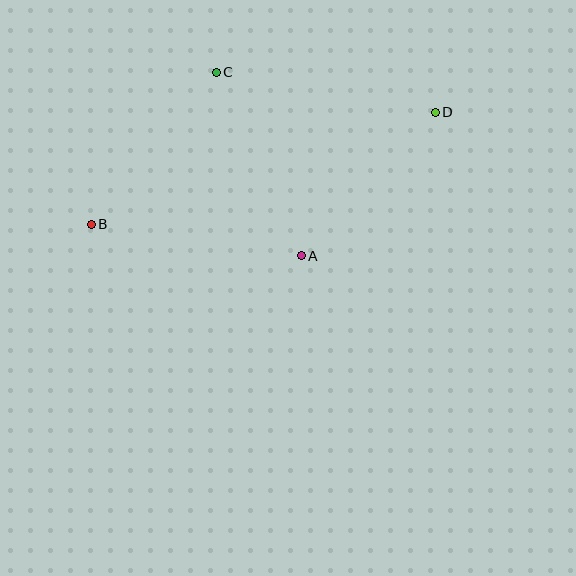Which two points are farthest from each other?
Points B and D are farthest from each other.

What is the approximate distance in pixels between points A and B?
The distance between A and B is approximately 212 pixels.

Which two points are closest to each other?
Points A and D are closest to each other.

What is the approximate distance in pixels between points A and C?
The distance between A and C is approximately 202 pixels.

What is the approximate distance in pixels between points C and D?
The distance between C and D is approximately 222 pixels.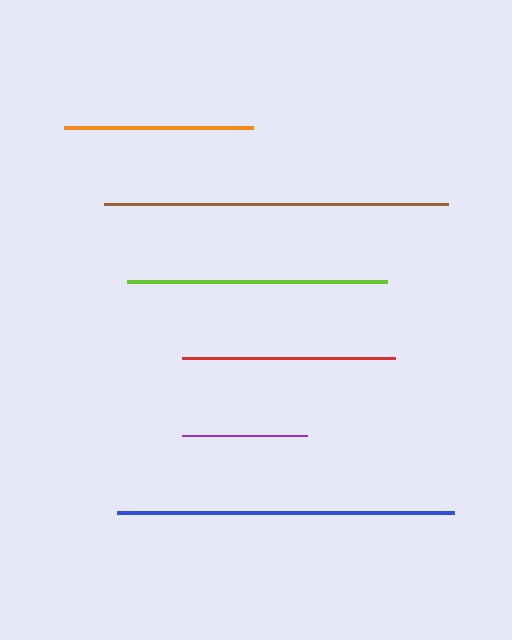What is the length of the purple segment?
The purple segment is approximately 124 pixels long.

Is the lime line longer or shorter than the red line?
The lime line is longer than the red line.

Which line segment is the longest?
The brown line is the longest at approximately 344 pixels.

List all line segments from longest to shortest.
From longest to shortest: brown, blue, lime, red, orange, purple.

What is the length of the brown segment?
The brown segment is approximately 344 pixels long.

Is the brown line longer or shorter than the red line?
The brown line is longer than the red line.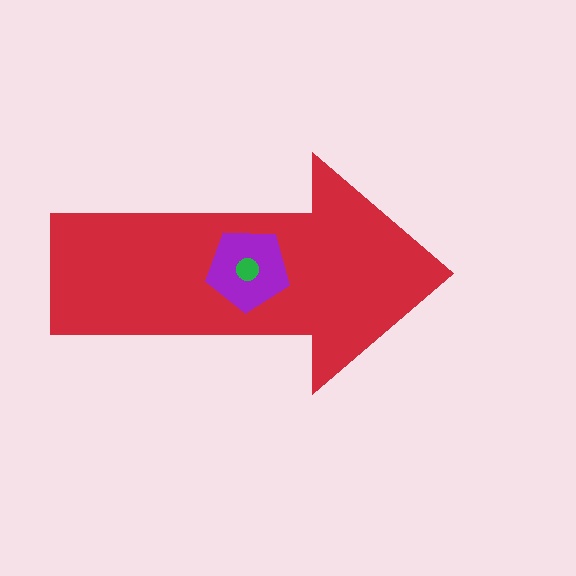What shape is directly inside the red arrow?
The purple pentagon.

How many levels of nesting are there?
3.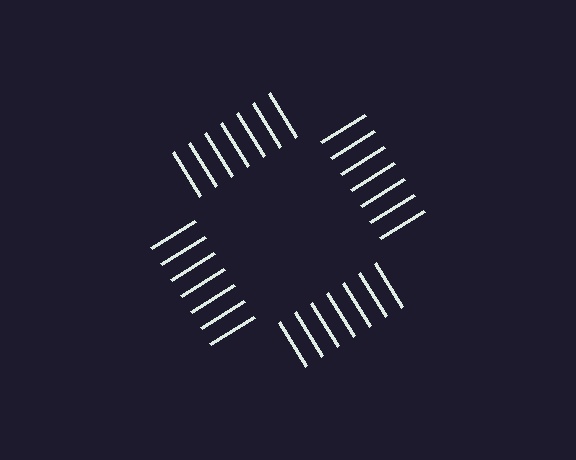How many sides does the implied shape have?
4 sides — the line-ends trace a square.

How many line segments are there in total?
28 — 7 along each of the 4 edges.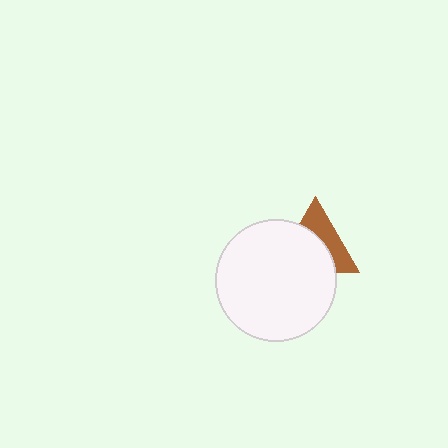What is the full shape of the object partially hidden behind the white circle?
The partially hidden object is a brown triangle.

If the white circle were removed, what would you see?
You would see the complete brown triangle.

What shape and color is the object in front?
The object in front is a white circle.